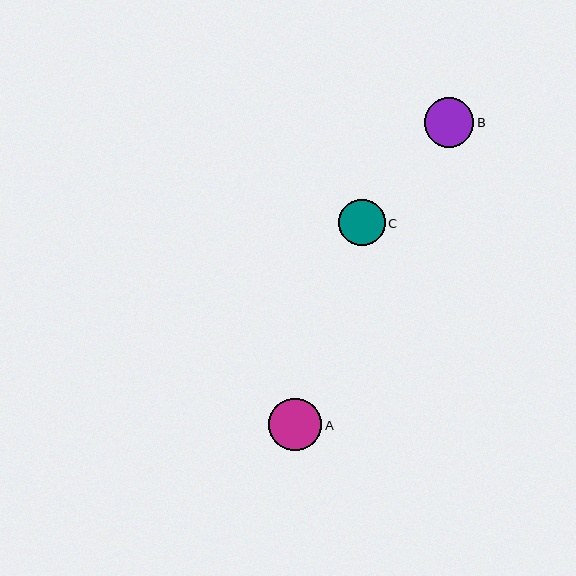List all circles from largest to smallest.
From largest to smallest: A, B, C.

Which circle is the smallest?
Circle C is the smallest with a size of approximately 47 pixels.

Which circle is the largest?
Circle A is the largest with a size of approximately 53 pixels.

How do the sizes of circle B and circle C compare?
Circle B and circle C are approximately the same size.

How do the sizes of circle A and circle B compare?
Circle A and circle B are approximately the same size.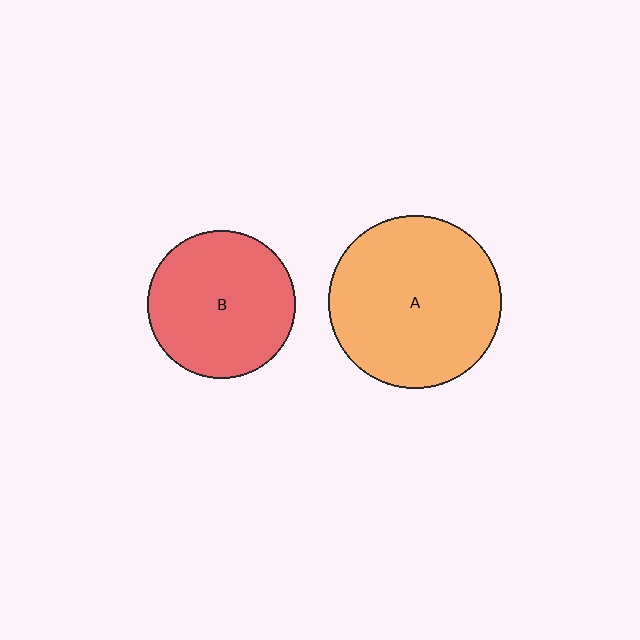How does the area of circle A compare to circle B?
Approximately 1.4 times.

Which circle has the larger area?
Circle A (orange).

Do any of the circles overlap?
No, none of the circles overlap.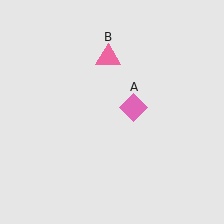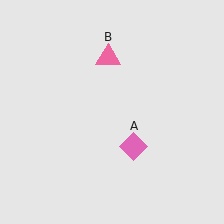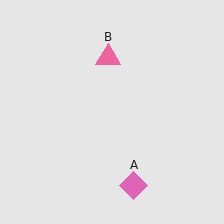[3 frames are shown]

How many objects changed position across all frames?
1 object changed position: pink diamond (object A).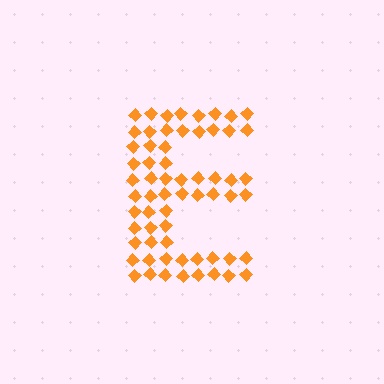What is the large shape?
The large shape is the letter E.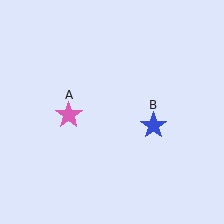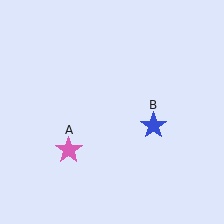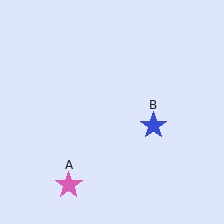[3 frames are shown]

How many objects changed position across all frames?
1 object changed position: pink star (object A).